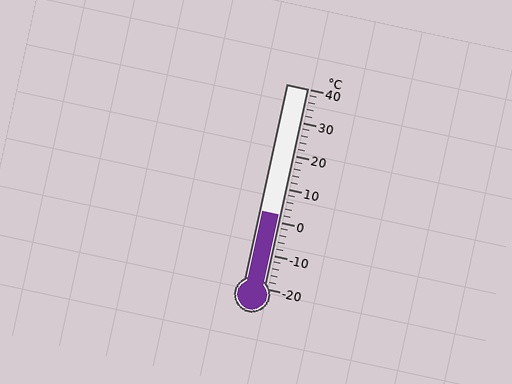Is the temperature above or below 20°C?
The temperature is below 20°C.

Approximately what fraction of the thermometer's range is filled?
The thermometer is filled to approximately 35% of its range.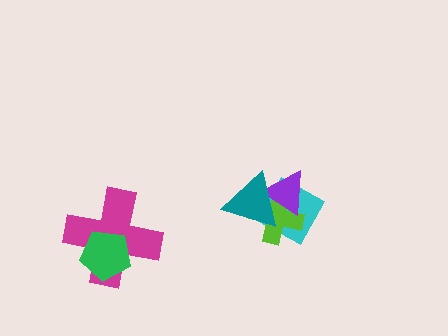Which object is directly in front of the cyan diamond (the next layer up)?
The lime cross is directly in front of the cyan diamond.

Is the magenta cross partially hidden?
Yes, it is partially covered by another shape.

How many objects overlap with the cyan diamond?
3 objects overlap with the cyan diamond.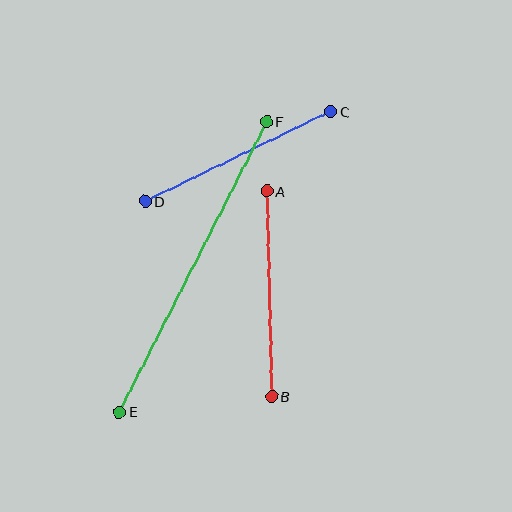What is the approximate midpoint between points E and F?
The midpoint is at approximately (193, 267) pixels.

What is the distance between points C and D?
The distance is approximately 206 pixels.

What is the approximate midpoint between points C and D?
The midpoint is at approximately (238, 156) pixels.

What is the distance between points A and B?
The distance is approximately 205 pixels.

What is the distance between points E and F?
The distance is approximately 325 pixels.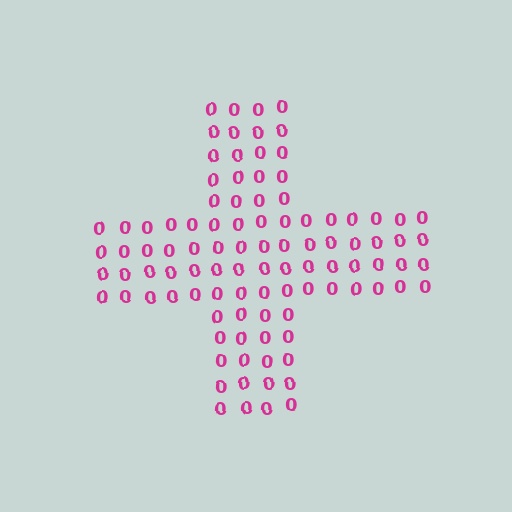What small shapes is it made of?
It is made of small digit 0's.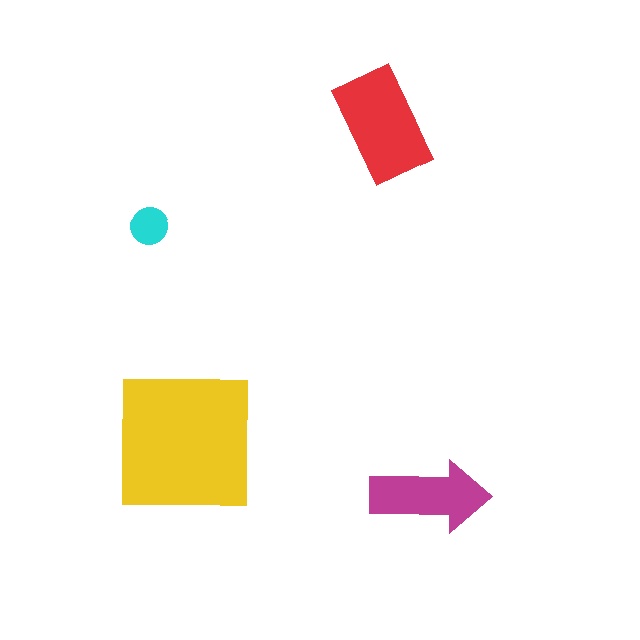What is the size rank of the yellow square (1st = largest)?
1st.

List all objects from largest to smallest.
The yellow square, the red rectangle, the magenta arrow, the cyan circle.